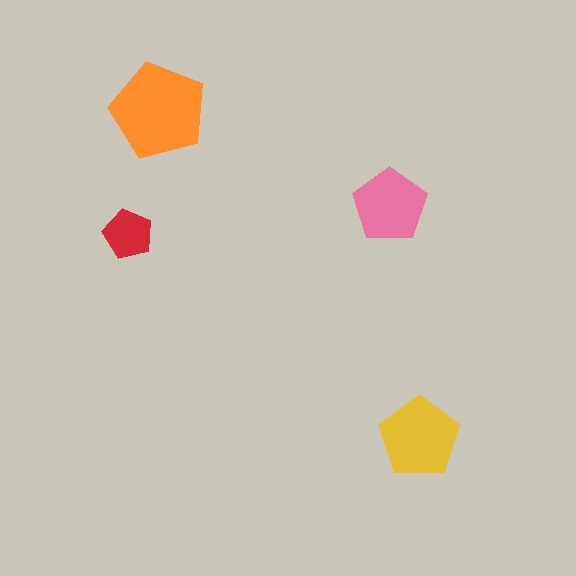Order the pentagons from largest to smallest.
the orange one, the yellow one, the pink one, the red one.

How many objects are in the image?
There are 4 objects in the image.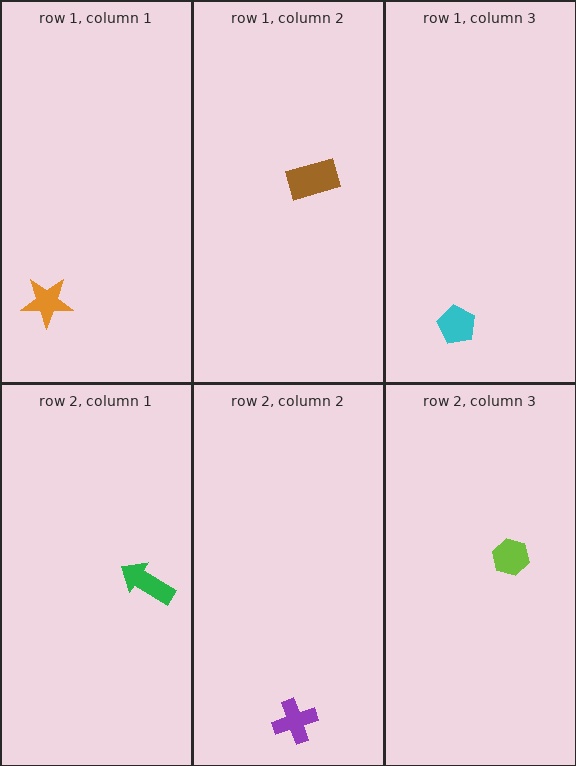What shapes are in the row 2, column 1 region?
The green arrow.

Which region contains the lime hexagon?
The row 2, column 3 region.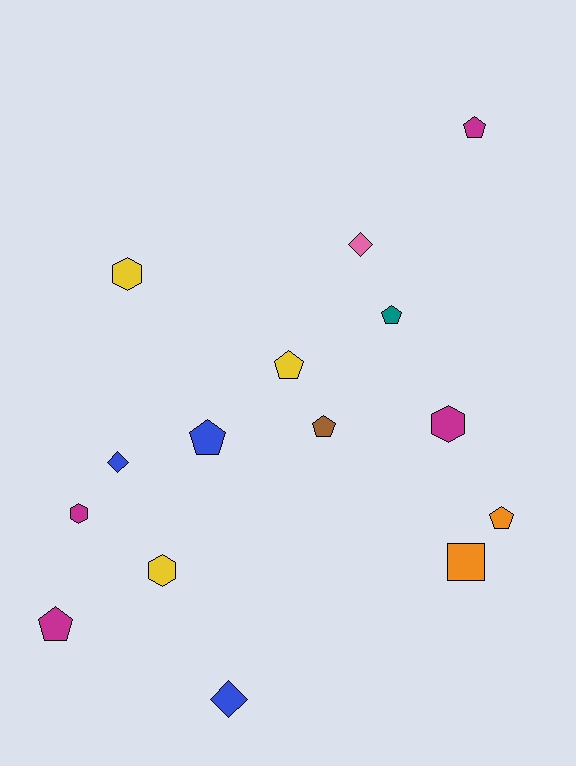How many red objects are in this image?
There are no red objects.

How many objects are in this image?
There are 15 objects.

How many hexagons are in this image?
There are 4 hexagons.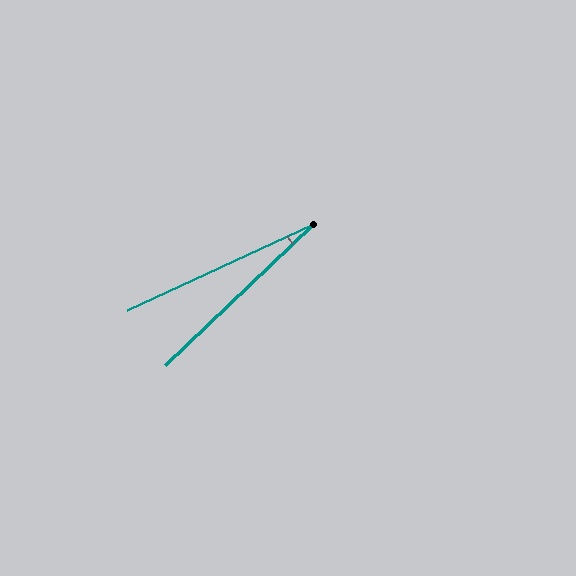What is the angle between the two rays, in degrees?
Approximately 19 degrees.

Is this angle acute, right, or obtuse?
It is acute.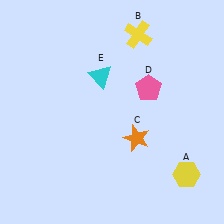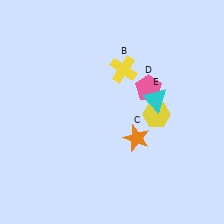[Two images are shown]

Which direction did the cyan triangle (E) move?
The cyan triangle (E) moved right.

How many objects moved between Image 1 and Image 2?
3 objects moved between the two images.